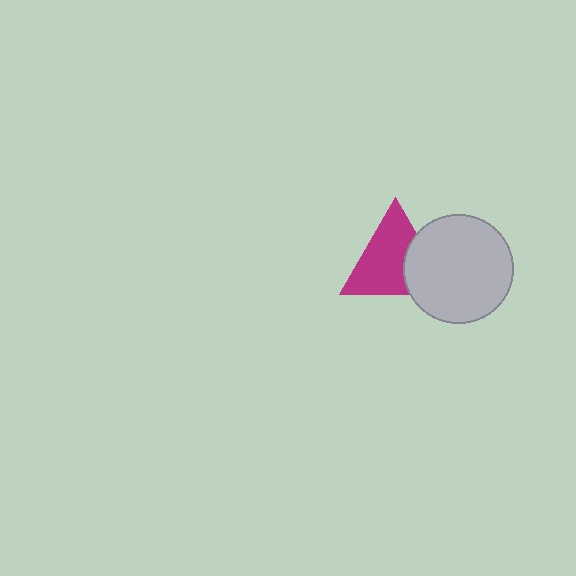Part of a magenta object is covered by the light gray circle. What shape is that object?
It is a triangle.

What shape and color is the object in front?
The object in front is a light gray circle.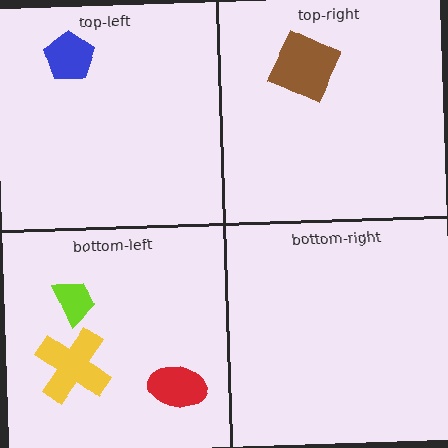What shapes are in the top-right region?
The brown square.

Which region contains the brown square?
The top-right region.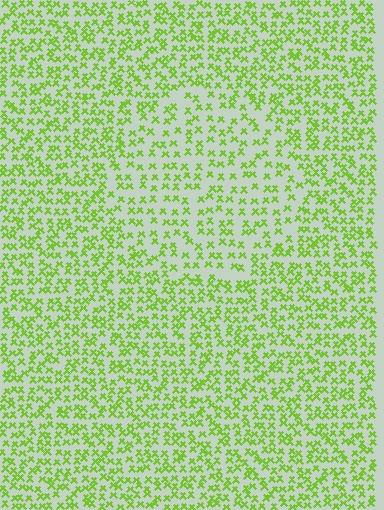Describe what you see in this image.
The image contains small lime elements arranged at two different densities. A circle-shaped region is visible where the elements are less densely packed than the surrounding area.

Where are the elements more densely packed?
The elements are more densely packed outside the circle boundary.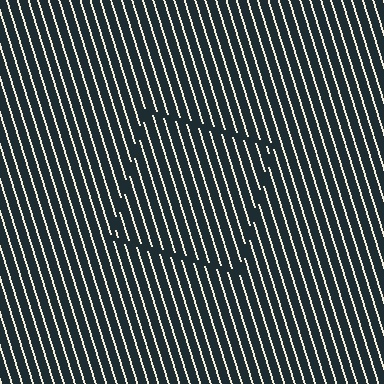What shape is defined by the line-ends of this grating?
An illusory square. The interior of the shape contains the same grating, shifted by half a period — the contour is defined by the phase discontinuity where line-ends from the inner and outer gratings abut.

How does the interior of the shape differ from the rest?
The interior of the shape contains the same grating, shifted by half a period — the contour is defined by the phase discontinuity where line-ends from the inner and outer gratings abut.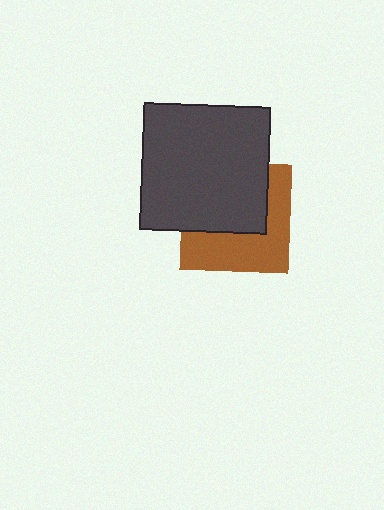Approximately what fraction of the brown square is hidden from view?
Roughly 51% of the brown square is hidden behind the dark gray square.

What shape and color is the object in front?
The object in front is a dark gray square.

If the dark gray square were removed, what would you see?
You would see the complete brown square.